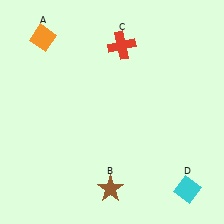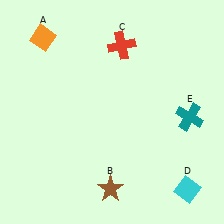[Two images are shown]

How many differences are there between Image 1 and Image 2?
There is 1 difference between the two images.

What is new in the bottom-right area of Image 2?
A teal cross (E) was added in the bottom-right area of Image 2.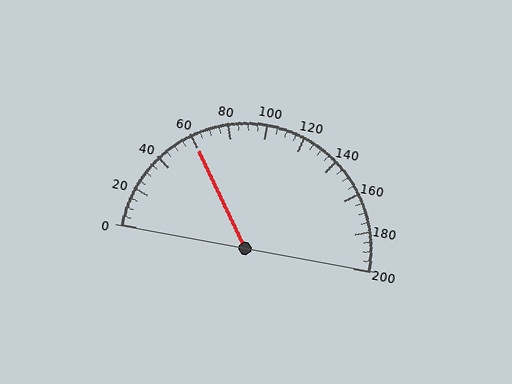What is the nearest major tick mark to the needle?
The nearest major tick mark is 60.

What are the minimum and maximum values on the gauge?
The gauge ranges from 0 to 200.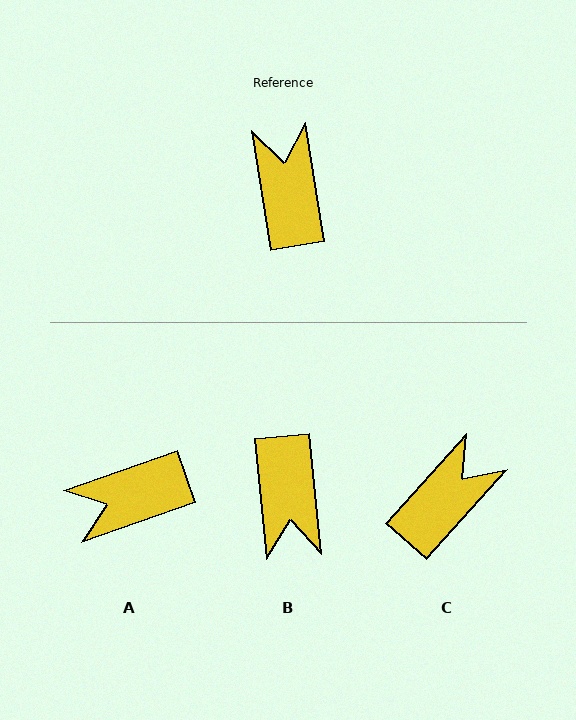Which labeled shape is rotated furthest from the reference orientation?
B, about 176 degrees away.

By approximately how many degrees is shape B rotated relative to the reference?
Approximately 176 degrees counter-clockwise.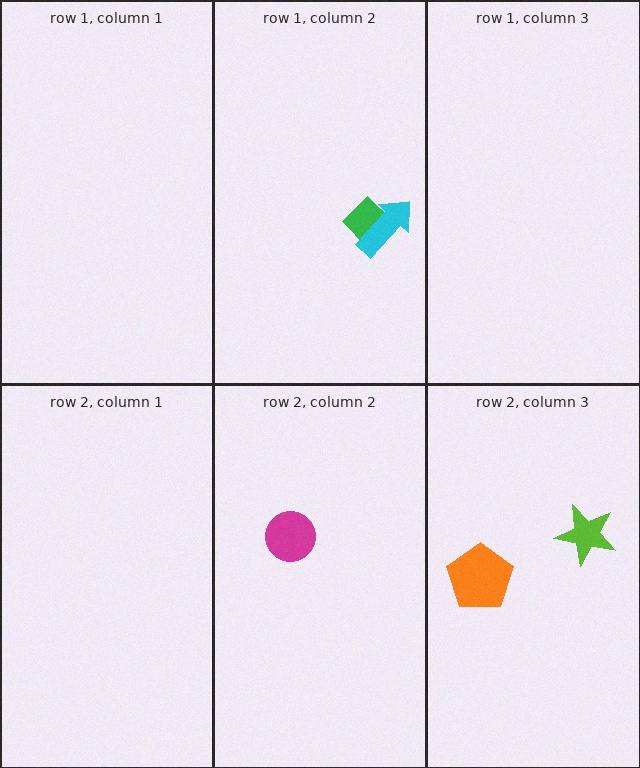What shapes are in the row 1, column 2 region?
The green diamond, the cyan arrow.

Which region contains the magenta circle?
The row 2, column 2 region.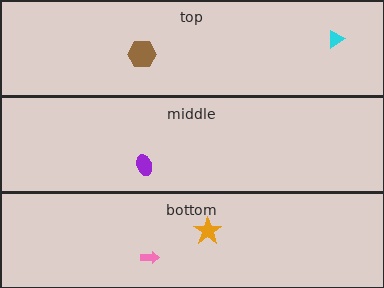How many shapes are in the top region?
2.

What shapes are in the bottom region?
The orange star, the pink arrow.